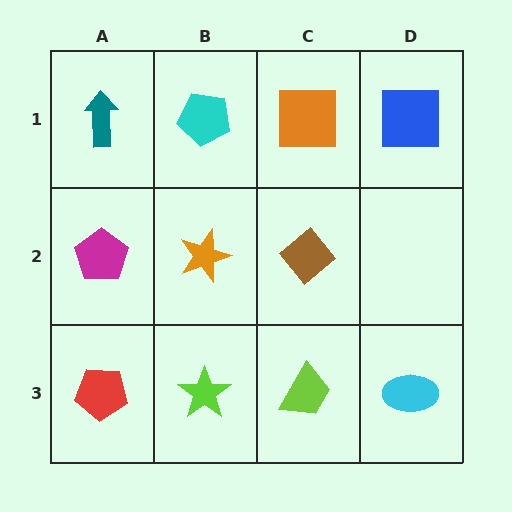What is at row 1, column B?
A cyan pentagon.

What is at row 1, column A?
A teal arrow.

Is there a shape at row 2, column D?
No, that cell is empty.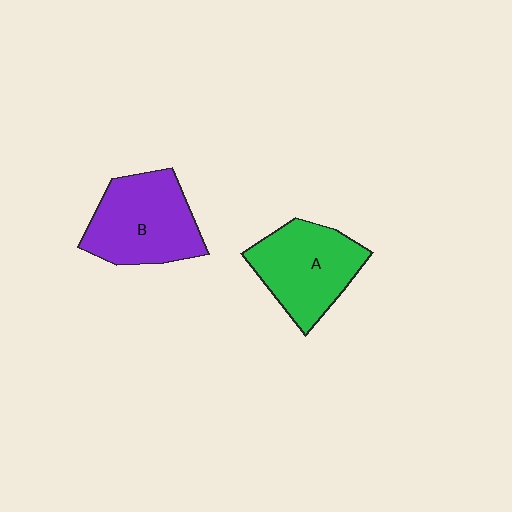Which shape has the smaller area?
Shape A (green).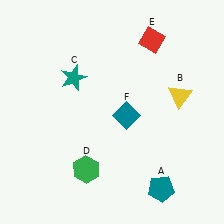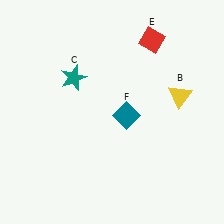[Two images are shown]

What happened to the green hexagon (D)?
The green hexagon (D) was removed in Image 2. It was in the bottom-left area of Image 1.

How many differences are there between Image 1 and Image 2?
There are 2 differences between the two images.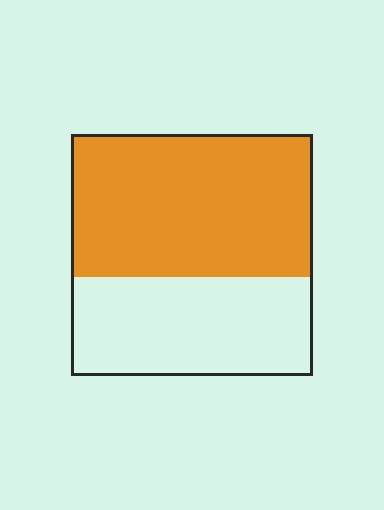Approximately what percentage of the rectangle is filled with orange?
Approximately 60%.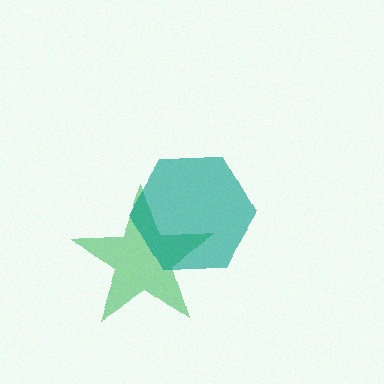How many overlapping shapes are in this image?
There are 2 overlapping shapes in the image.